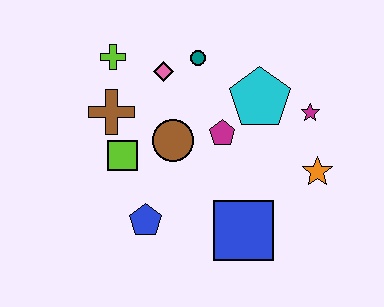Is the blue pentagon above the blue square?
Yes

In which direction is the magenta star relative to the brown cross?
The magenta star is to the right of the brown cross.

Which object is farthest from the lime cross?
The orange star is farthest from the lime cross.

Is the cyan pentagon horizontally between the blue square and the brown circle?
No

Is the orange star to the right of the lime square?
Yes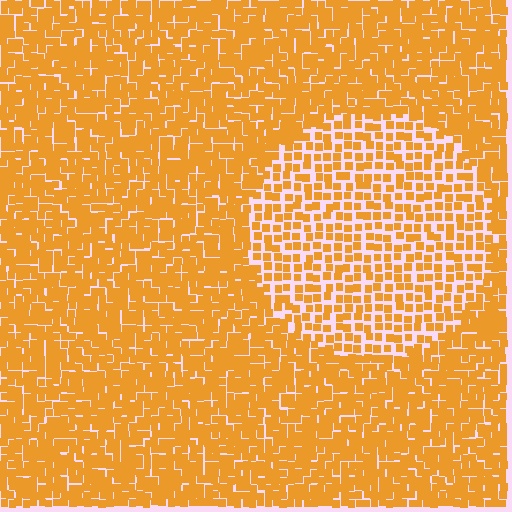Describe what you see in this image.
The image contains small orange elements arranged at two different densities. A circle-shaped region is visible where the elements are less densely packed than the surrounding area.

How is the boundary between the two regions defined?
The boundary is defined by a change in element density (approximately 1.8x ratio). All elements are the same color, size, and shape.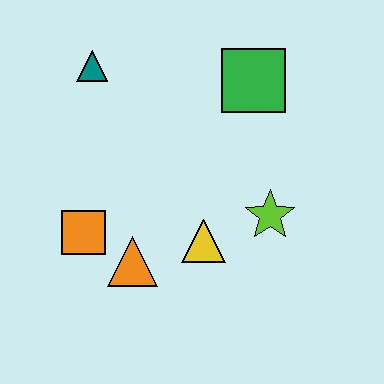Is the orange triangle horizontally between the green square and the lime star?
No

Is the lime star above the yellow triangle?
Yes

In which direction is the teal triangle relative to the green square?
The teal triangle is to the left of the green square.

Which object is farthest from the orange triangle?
The green square is farthest from the orange triangle.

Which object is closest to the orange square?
The orange triangle is closest to the orange square.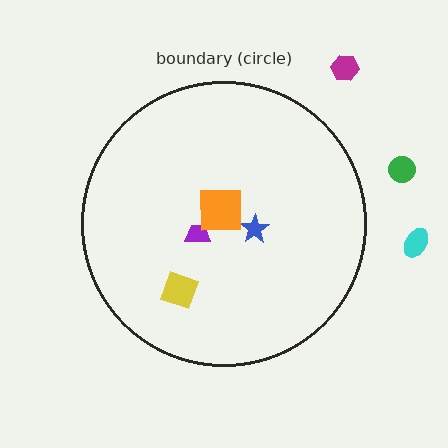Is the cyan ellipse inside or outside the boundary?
Outside.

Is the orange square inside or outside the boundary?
Inside.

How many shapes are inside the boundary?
4 inside, 3 outside.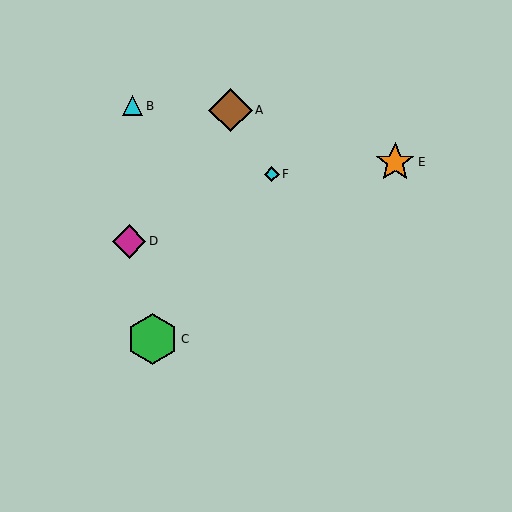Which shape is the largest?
The green hexagon (labeled C) is the largest.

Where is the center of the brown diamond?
The center of the brown diamond is at (230, 110).